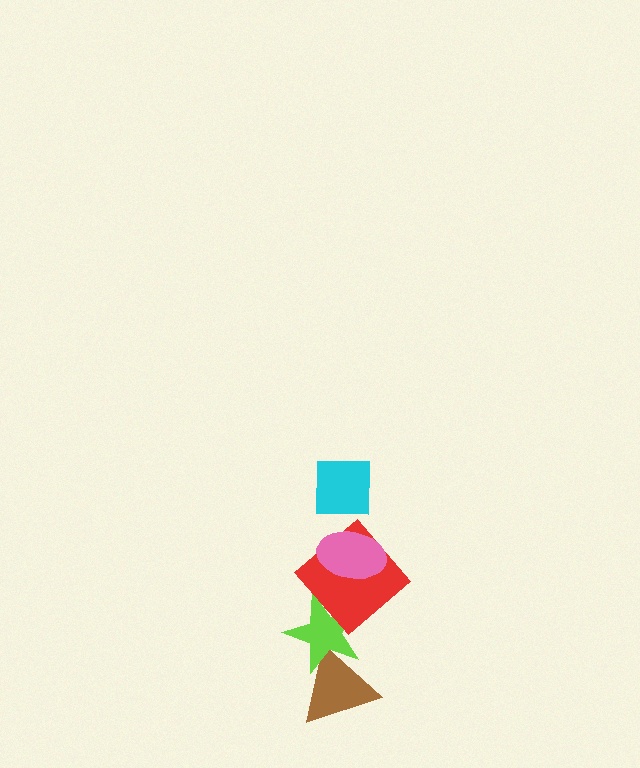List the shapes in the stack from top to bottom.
From top to bottom: the cyan square, the pink ellipse, the red diamond, the lime star, the brown triangle.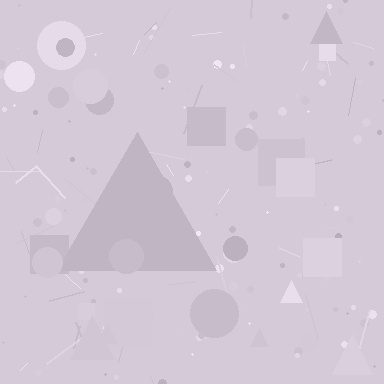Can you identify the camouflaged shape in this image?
The camouflaged shape is a triangle.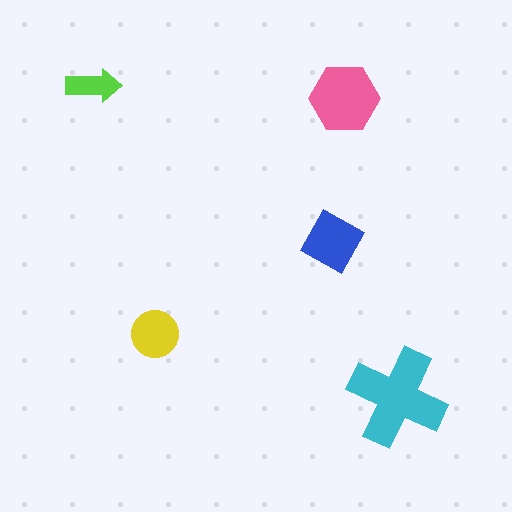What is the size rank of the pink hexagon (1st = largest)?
2nd.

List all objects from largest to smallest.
The cyan cross, the pink hexagon, the blue square, the yellow circle, the lime arrow.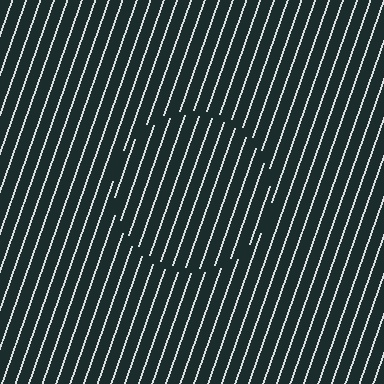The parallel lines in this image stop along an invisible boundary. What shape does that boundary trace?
An illusory circle. The interior of the shape contains the same grating, shifted by half a period — the contour is defined by the phase discontinuity where line-ends from the inner and outer gratings abut.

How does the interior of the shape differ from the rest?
The interior of the shape contains the same grating, shifted by half a period — the contour is defined by the phase discontinuity where line-ends from the inner and outer gratings abut.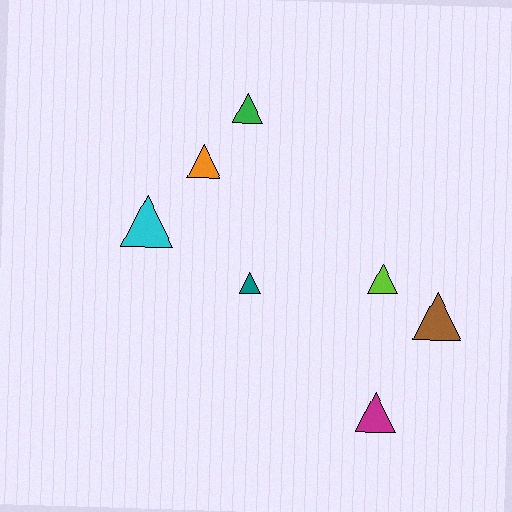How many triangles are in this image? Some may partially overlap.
There are 7 triangles.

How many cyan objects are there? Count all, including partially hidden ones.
There is 1 cyan object.